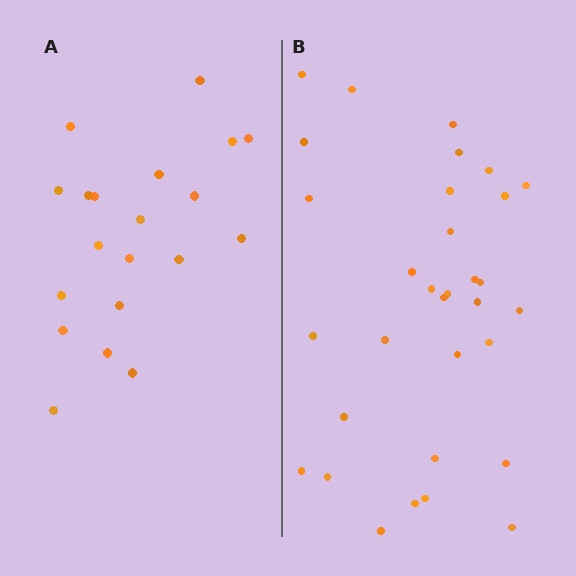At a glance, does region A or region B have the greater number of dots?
Region B (the right region) has more dots.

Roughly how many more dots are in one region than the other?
Region B has roughly 12 or so more dots than region A.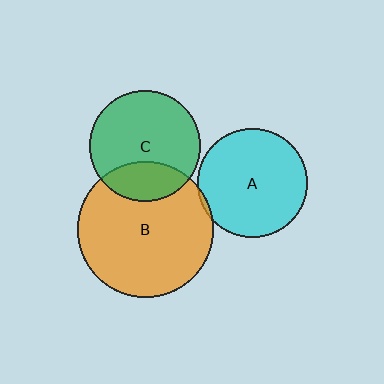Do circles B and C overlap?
Yes.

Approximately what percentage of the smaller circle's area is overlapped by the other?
Approximately 25%.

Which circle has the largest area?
Circle B (orange).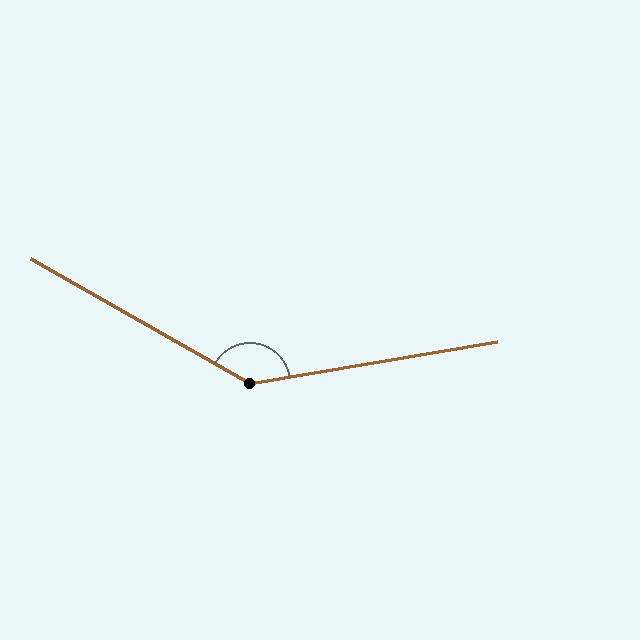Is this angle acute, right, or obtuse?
It is obtuse.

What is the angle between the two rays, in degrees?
Approximately 141 degrees.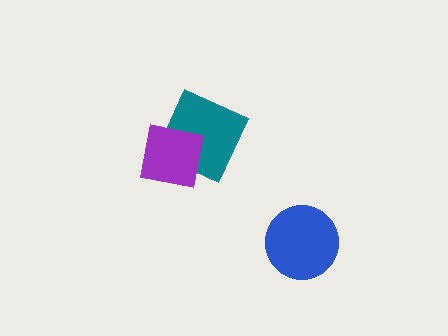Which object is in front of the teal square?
The purple square is in front of the teal square.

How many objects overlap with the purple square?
1 object overlaps with the purple square.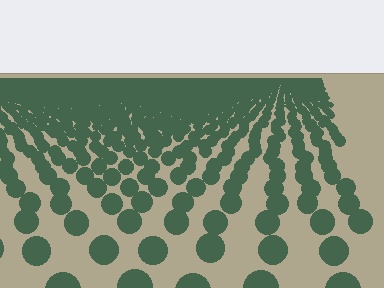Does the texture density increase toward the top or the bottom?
Density increases toward the top.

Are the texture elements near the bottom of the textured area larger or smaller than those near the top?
Larger. Near the bottom, elements are closer to the viewer and appear at a bigger on-screen size.